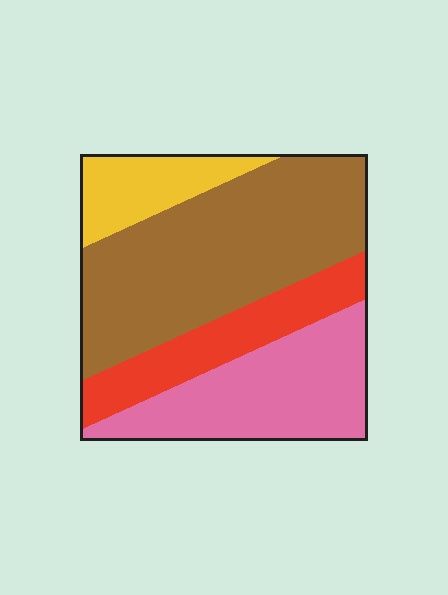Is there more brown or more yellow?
Brown.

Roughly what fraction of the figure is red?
Red covers 17% of the figure.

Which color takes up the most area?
Brown, at roughly 45%.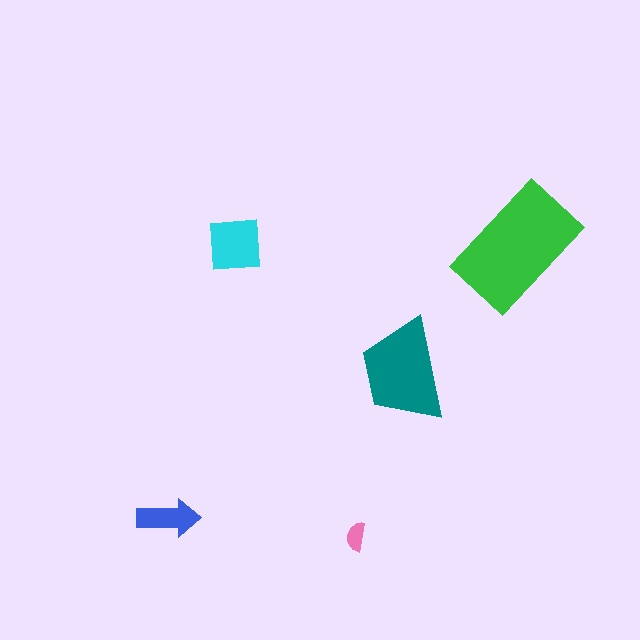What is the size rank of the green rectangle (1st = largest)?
1st.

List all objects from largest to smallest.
The green rectangle, the teal trapezoid, the cyan square, the blue arrow, the pink semicircle.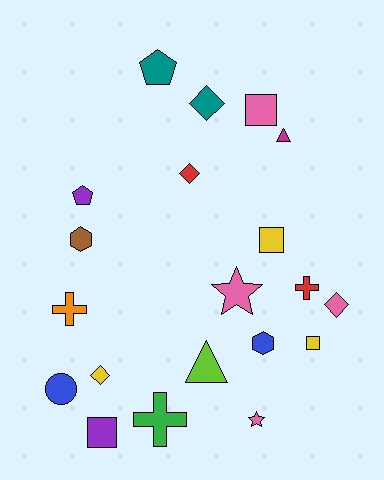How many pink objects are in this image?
There are 4 pink objects.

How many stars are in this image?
There are 2 stars.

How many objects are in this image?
There are 20 objects.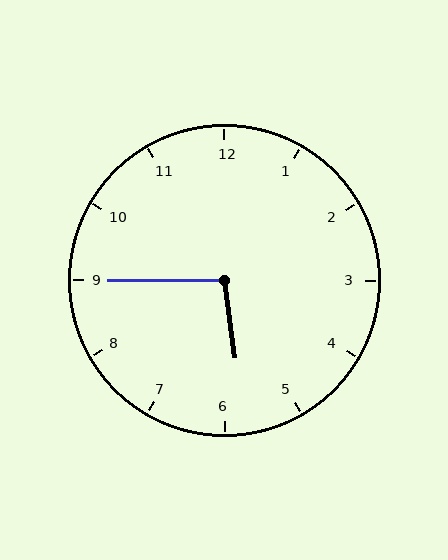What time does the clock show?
5:45.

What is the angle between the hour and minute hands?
Approximately 98 degrees.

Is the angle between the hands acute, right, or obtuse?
It is obtuse.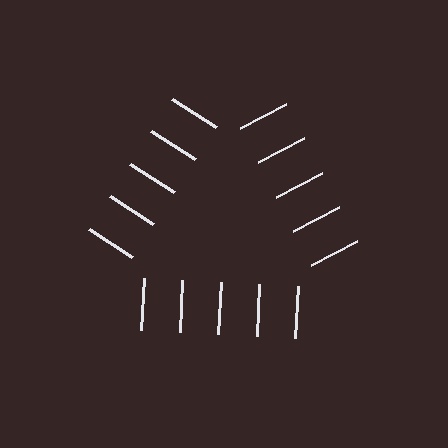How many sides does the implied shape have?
3 sides — the line-ends trace a triangle.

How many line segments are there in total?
15 — 5 along each of the 3 edges.